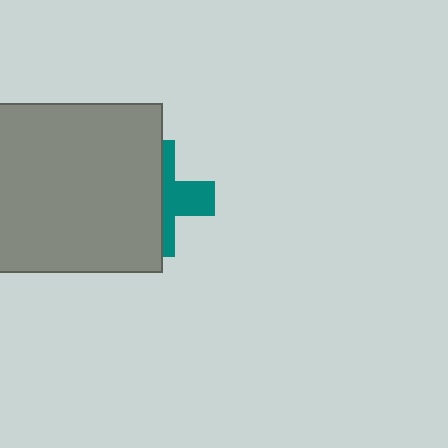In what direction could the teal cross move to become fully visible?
The teal cross could move right. That would shift it out from behind the gray rectangle entirely.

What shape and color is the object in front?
The object in front is a gray rectangle.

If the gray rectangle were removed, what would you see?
You would see the complete teal cross.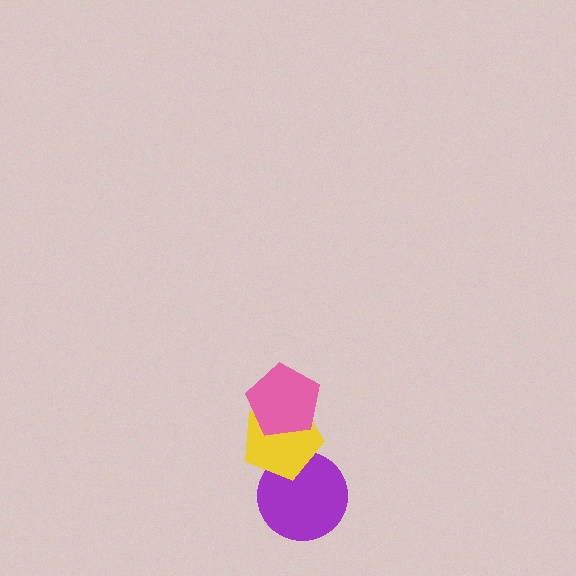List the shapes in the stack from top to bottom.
From top to bottom: the pink pentagon, the yellow pentagon, the purple circle.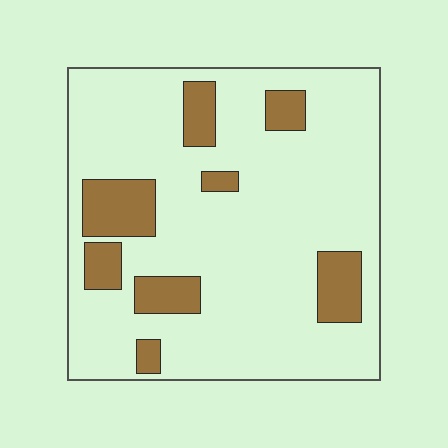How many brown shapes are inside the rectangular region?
8.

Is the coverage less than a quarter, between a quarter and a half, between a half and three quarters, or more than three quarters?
Less than a quarter.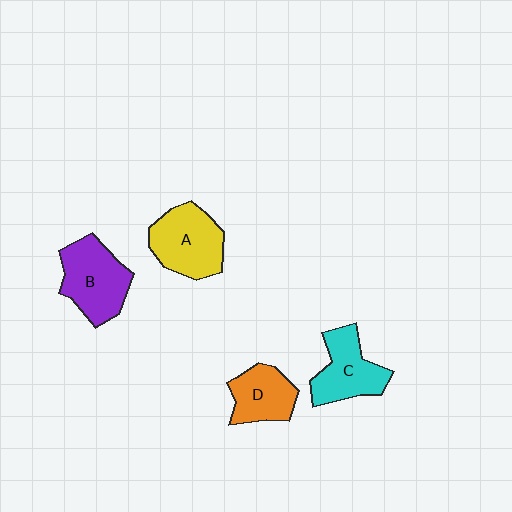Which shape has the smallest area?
Shape D (orange).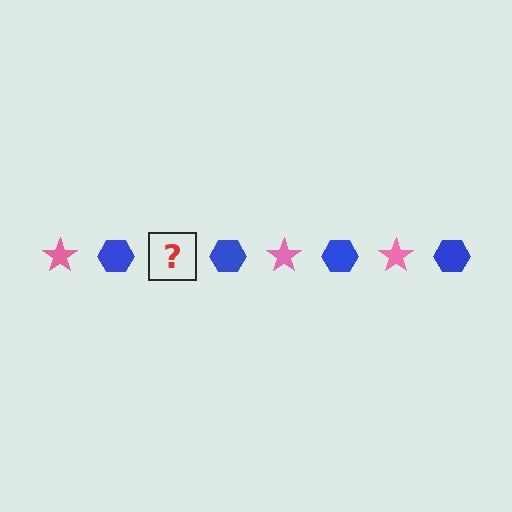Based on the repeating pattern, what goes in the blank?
The blank should be a pink star.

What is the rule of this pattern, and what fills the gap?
The rule is that the pattern alternates between pink star and blue hexagon. The gap should be filled with a pink star.